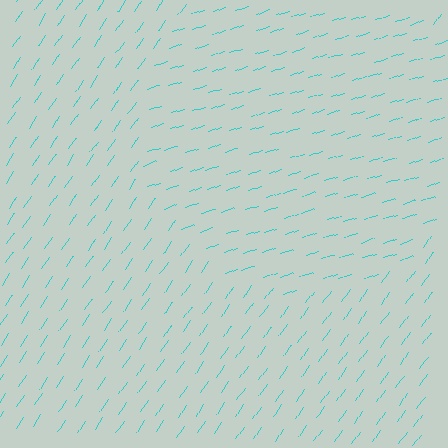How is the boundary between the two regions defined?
The boundary is defined purely by a change in line orientation (approximately 37 degrees difference). All lines are the same color and thickness.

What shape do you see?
I see a circle.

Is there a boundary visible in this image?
Yes, there is a texture boundary formed by a change in line orientation.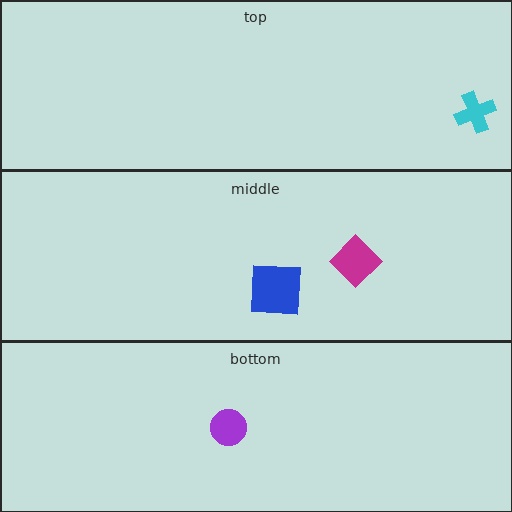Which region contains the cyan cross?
The top region.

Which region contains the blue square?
The middle region.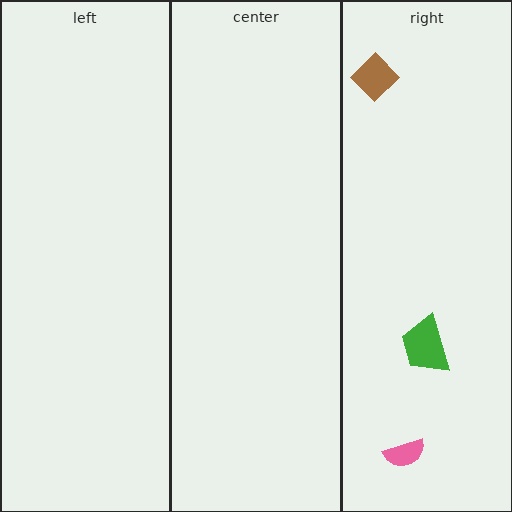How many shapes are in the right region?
3.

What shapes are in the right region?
The pink semicircle, the brown diamond, the green trapezoid.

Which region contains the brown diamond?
The right region.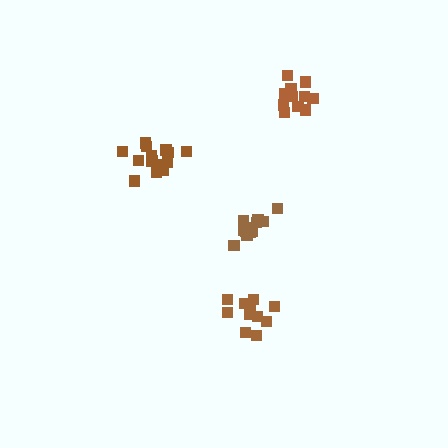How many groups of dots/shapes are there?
There are 4 groups.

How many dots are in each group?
Group 1: 12 dots, Group 2: 14 dots, Group 3: 11 dots, Group 4: 16 dots (53 total).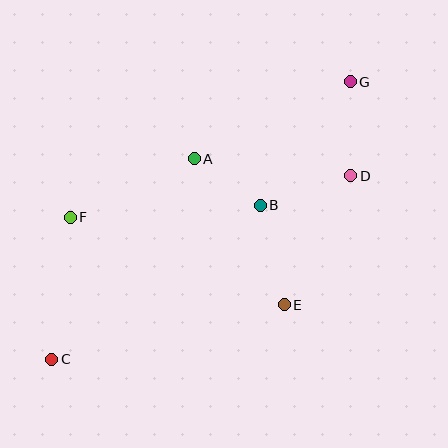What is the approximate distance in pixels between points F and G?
The distance between F and G is approximately 311 pixels.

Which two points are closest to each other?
Points A and B are closest to each other.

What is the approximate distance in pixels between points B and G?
The distance between B and G is approximately 152 pixels.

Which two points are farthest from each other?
Points C and G are farthest from each other.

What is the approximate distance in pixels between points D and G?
The distance between D and G is approximately 94 pixels.